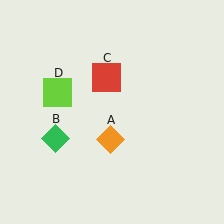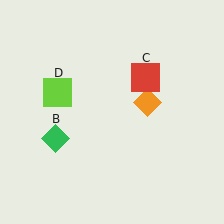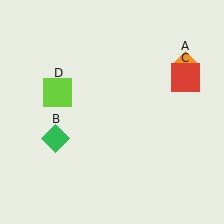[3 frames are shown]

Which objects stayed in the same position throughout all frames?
Green diamond (object B) and lime square (object D) remained stationary.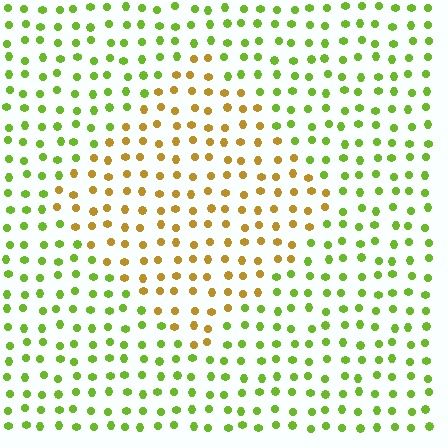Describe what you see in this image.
The image is filled with small lime elements in a uniform arrangement. A diamond-shaped region is visible where the elements are tinted to a slightly different hue, forming a subtle color boundary.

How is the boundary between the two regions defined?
The boundary is defined purely by a slight shift in hue (about 50 degrees). Spacing, size, and orientation are identical on both sides.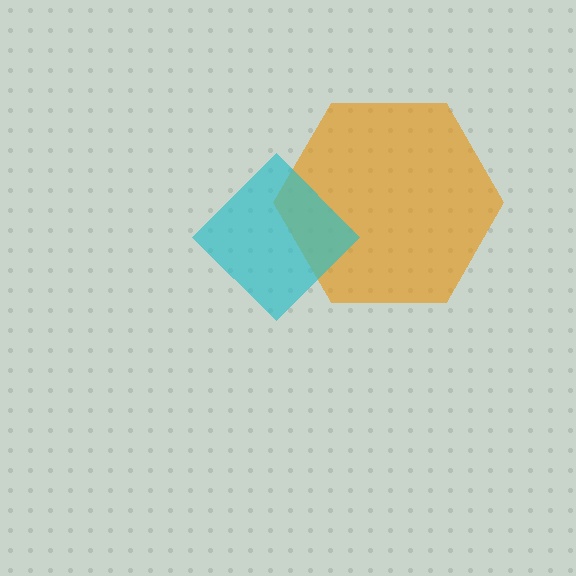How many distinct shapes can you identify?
There are 2 distinct shapes: an orange hexagon, a cyan diamond.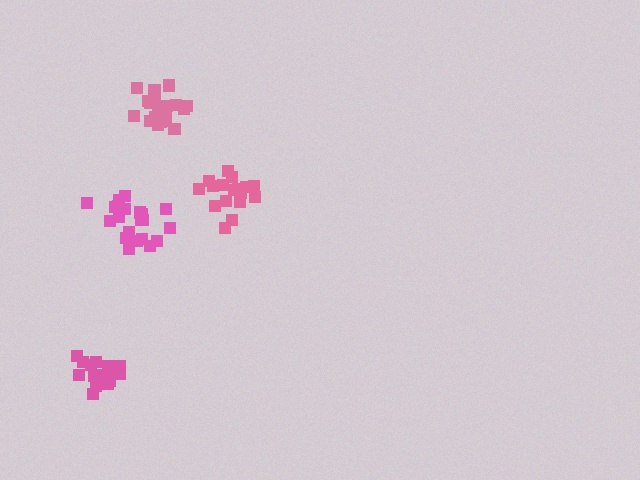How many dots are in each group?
Group 1: 18 dots, Group 2: 21 dots, Group 3: 19 dots, Group 4: 16 dots (74 total).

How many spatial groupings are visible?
There are 4 spatial groupings.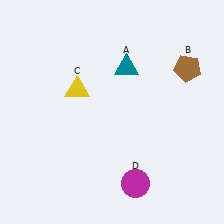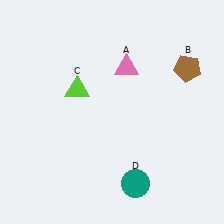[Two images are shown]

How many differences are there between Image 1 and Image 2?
There are 3 differences between the two images.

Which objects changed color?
A changed from teal to pink. C changed from yellow to lime. D changed from magenta to teal.